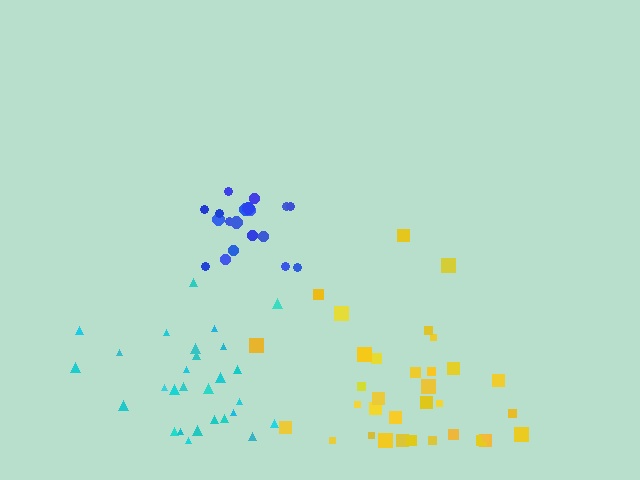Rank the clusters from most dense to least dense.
blue, yellow, cyan.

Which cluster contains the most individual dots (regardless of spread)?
Yellow (34).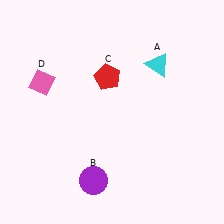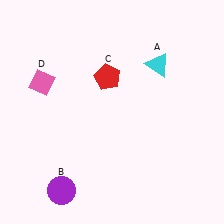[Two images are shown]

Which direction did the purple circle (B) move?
The purple circle (B) moved left.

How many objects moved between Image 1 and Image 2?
1 object moved between the two images.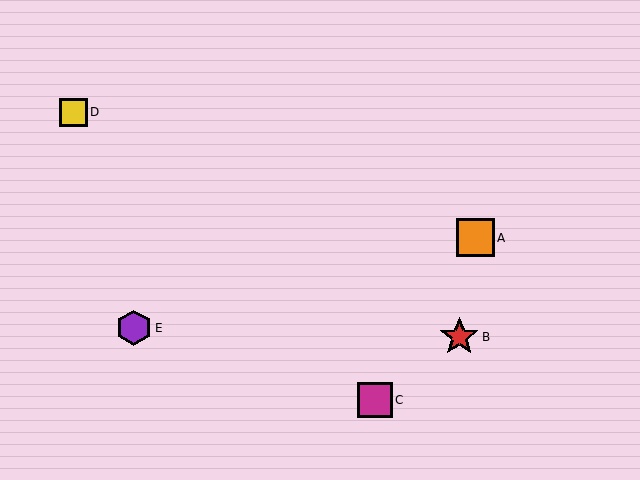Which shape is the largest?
The red star (labeled B) is the largest.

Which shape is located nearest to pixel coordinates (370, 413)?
The magenta square (labeled C) at (375, 400) is nearest to that location.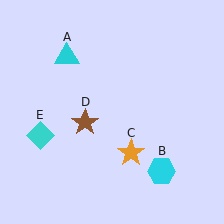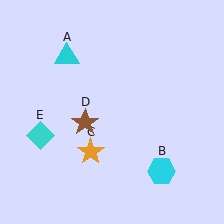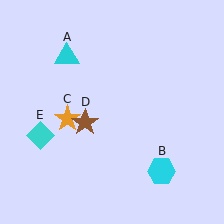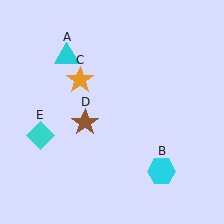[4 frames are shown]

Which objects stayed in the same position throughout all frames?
Cyan triangle (object A) and cyan hexagon (object B) and brown star (object D) and cyan diamond (object E) remained stationary.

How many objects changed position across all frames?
1 object changed position: orange star (object C).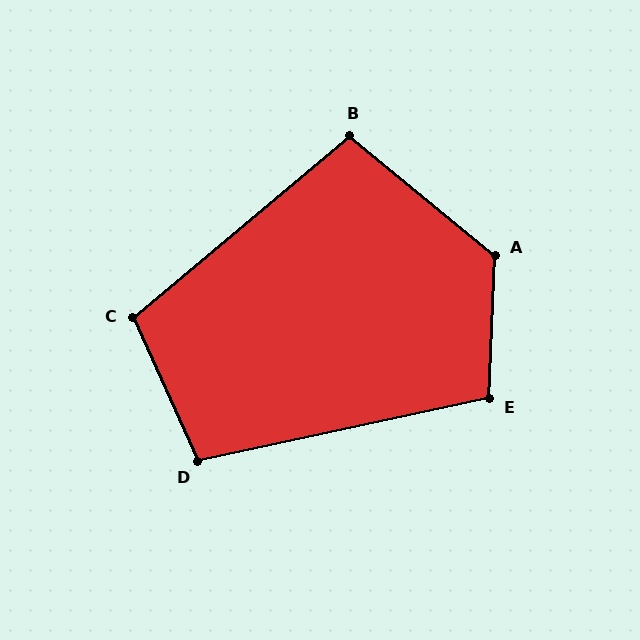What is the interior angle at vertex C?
Approximately 106 degrees (obtuse).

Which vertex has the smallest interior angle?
B, at approximately 100 degrees.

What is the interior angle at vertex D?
Approximately 102 degrees (obtuse).